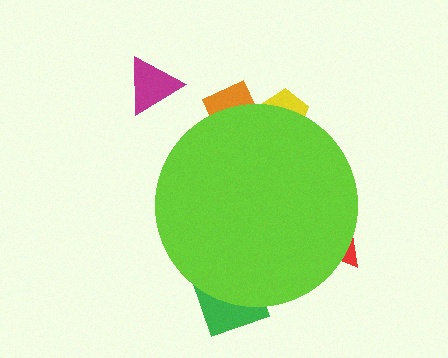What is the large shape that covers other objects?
A lime circle.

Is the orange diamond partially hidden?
Yes, the orange diamond is partially hidden behind the lime circle.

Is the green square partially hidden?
Yes, the green square is partially hidden behind the lime circle.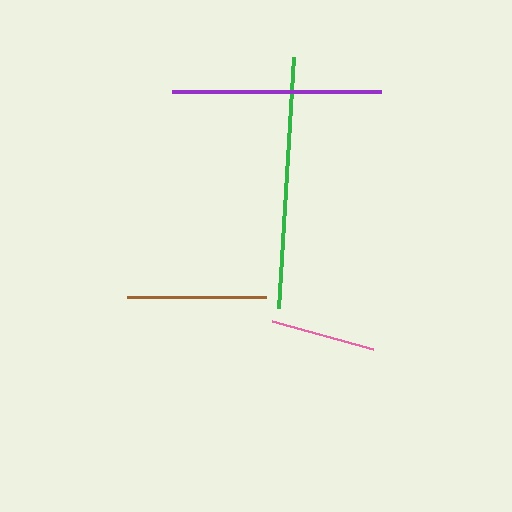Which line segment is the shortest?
The pink line is the shortest at approximately 105 pixels.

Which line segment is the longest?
The green line is the longest at approximately 252 pixels.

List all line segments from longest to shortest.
From longest to shortest: green, purple, brown, pink.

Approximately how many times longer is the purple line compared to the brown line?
The purple line is approximately 1.5 times the length of the brown line.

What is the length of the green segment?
The green segment is approximately 252 pixels long.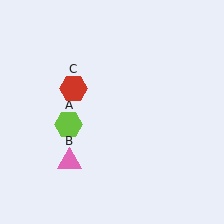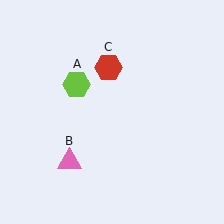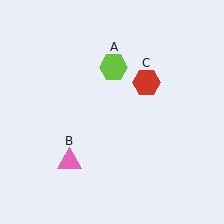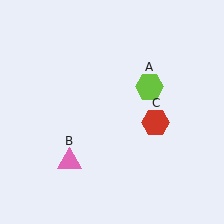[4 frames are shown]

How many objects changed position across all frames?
2 objects changed position: lime hexagon (object A), red hexagon (object C).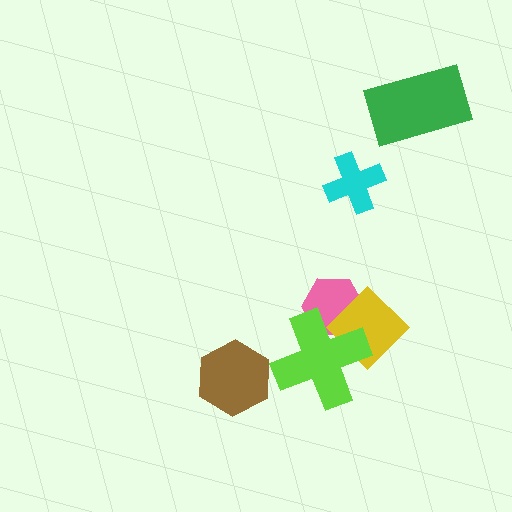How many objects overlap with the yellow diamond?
2 objects overlap with the yellow diamond.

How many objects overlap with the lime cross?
2 objects overlap with the lime cross.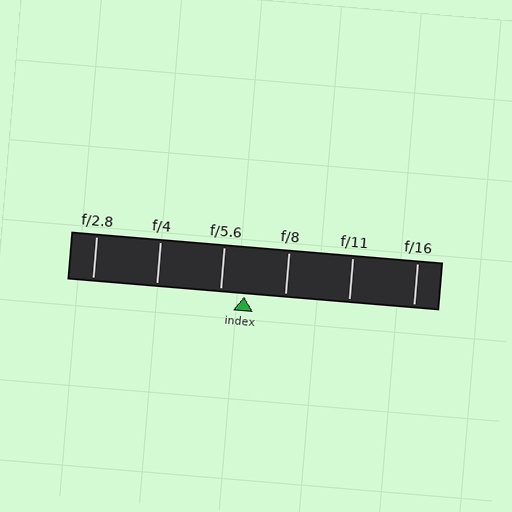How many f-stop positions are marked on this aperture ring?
There are 6 f-stop positions marked.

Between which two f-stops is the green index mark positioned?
The index mark is between f/5.6 and f/8.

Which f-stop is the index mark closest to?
The index mark is closest to f/5.6.